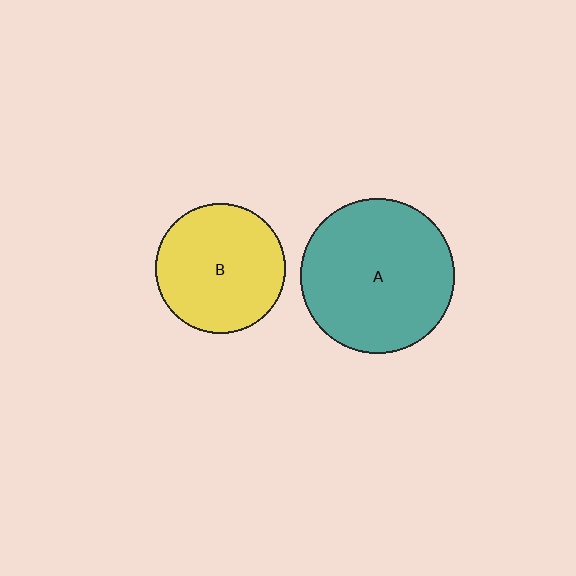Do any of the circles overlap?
No, none of the circles overlap.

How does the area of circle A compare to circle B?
Approximately 1.4 times.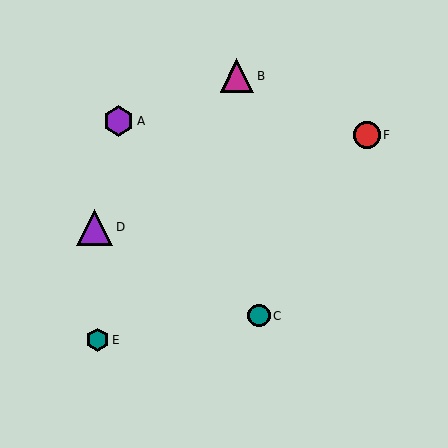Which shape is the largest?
The purple triangle (labeled D) is the largest.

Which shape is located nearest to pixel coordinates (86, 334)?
The teal hexagon (labeled E) at (97, 340) is nearest to that location.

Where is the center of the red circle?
The center of the red circle is at (367, 135).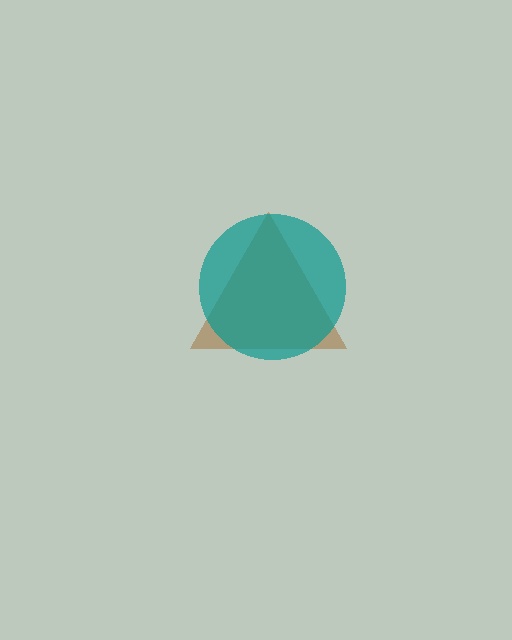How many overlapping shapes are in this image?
There are 2 overlapping shapes in the image.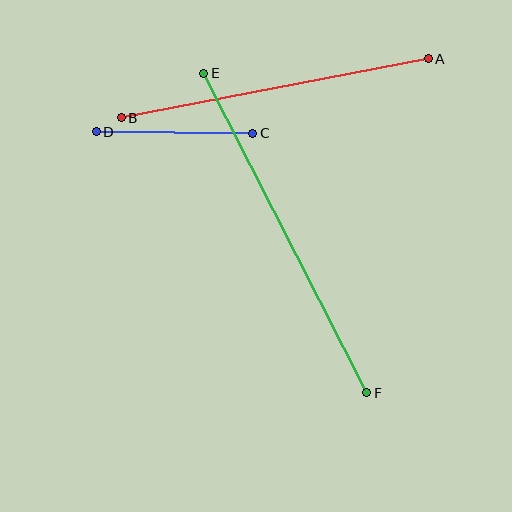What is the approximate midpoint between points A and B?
The midpoint is at approximately (275, 88) pixels.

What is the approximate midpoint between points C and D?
The midpoint is at approximately (175, 133) pixels.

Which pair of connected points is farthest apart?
Points E and F are farthest apart.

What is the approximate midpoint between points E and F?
The midpoint is at approximately (285, 233) pixels.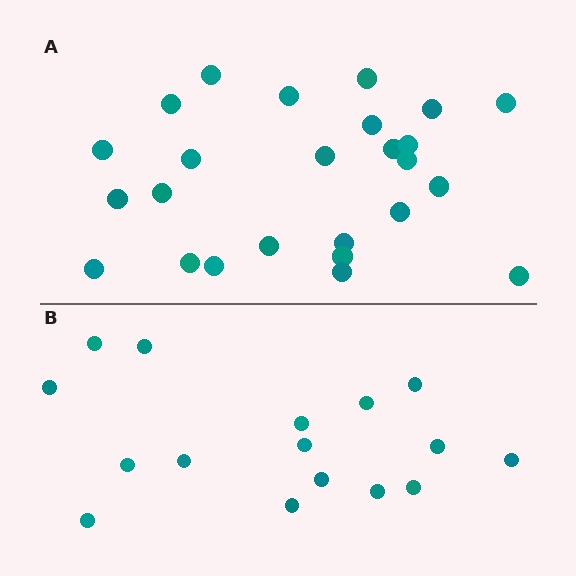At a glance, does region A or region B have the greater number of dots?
Region A (the top region) has more dots.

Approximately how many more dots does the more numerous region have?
Region A has roughly 8 or so more dots than region B.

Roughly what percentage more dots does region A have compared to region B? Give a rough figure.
About 55% more.